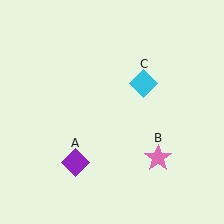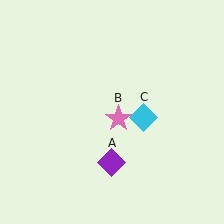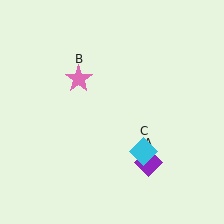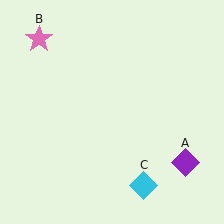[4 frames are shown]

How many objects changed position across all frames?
3 objects changed position: purple diamond (object A), pink star (object B), cyan diamond (object C).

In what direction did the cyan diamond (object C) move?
The cyan diamond (object C) moved down.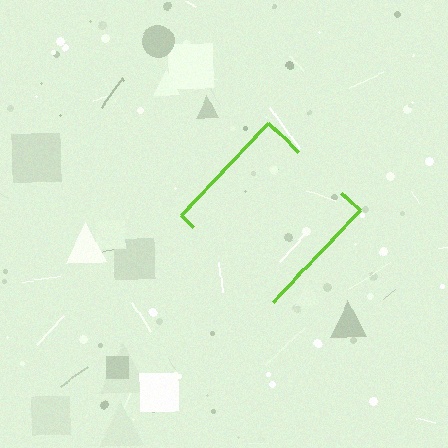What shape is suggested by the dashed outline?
The dashed outline suggests a diamond.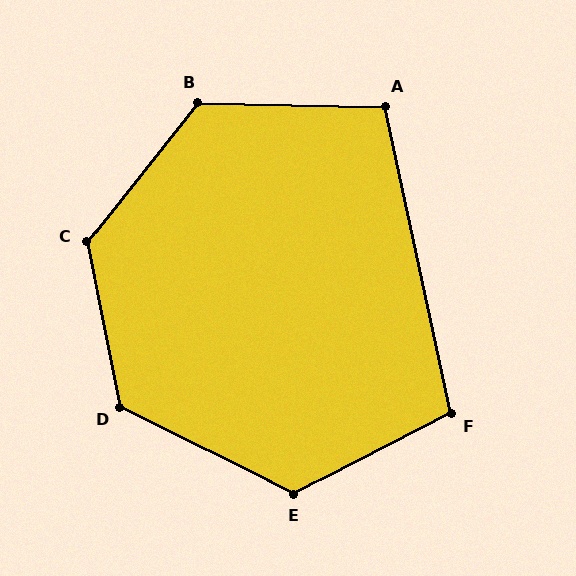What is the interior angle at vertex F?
Approximately 105 degrees (obtuse).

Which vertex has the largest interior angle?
C, at approximately 130 degrees.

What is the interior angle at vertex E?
Approximately 126 degrees (obtuse).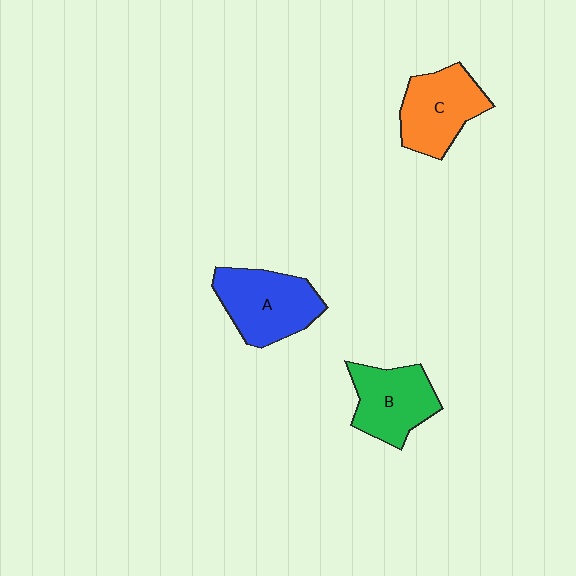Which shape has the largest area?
Shape A (blue).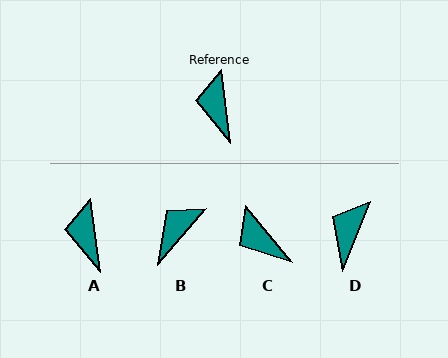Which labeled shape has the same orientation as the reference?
A.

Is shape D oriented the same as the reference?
No, it is off by about 29 degrees.